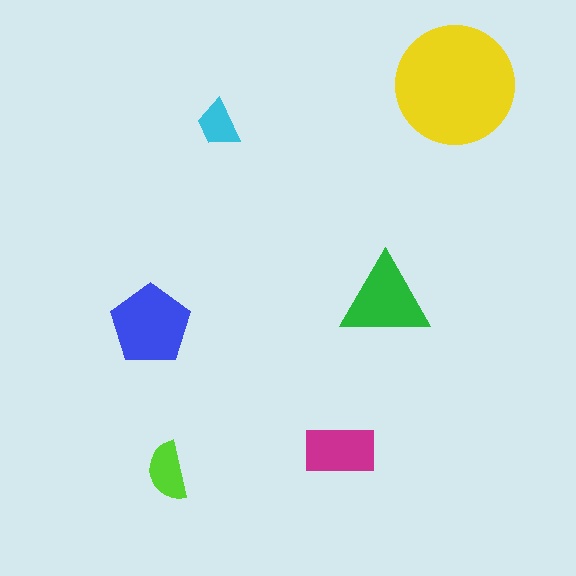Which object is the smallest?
The cyan trapezoid.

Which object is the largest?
The yellow circle.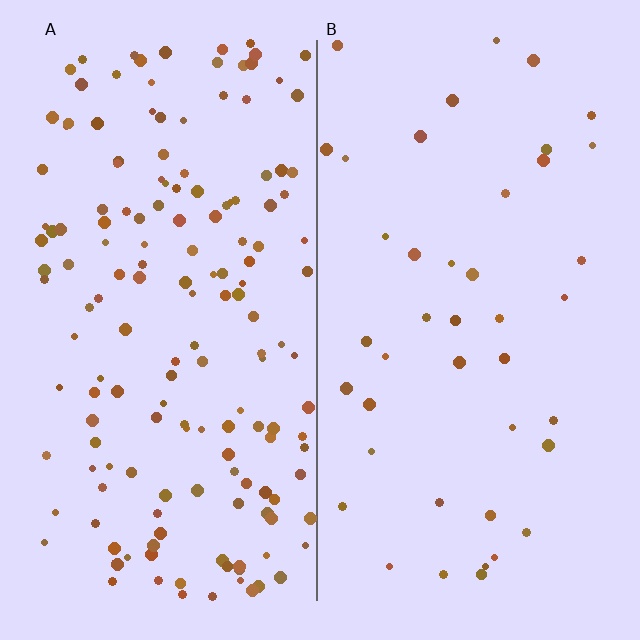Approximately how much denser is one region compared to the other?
Approximately 3.8× — region A over region B.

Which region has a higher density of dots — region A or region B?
A (the left).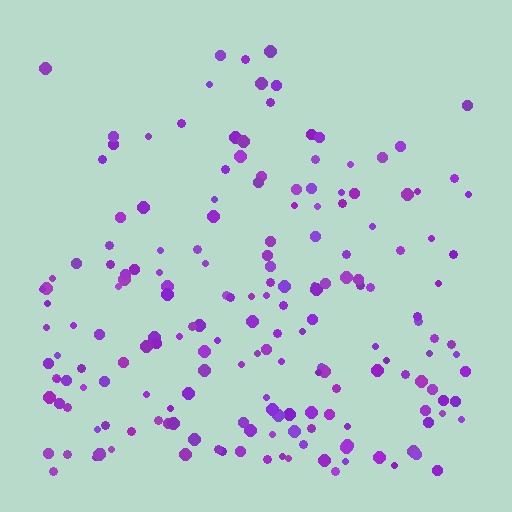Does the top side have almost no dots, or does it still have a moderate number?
Still a moderate number, just noticeably fewer than the bottom.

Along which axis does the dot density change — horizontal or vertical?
Vertical.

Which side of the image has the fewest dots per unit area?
The top.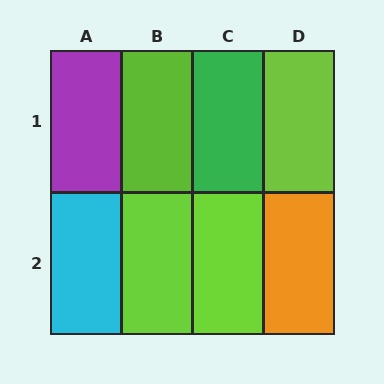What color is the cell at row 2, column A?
Cyan.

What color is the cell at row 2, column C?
Lime.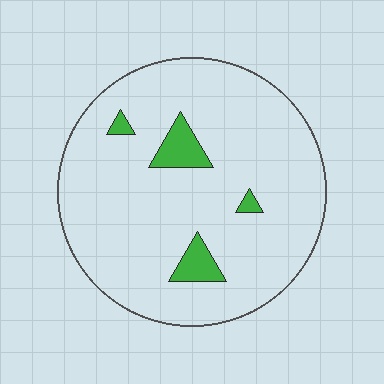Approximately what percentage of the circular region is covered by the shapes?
Approximately 5%.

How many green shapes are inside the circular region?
4.